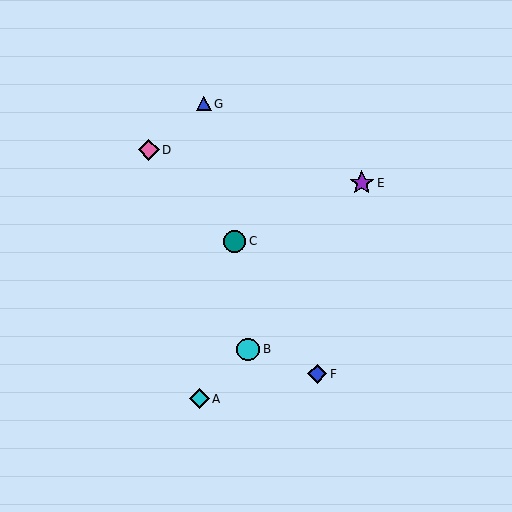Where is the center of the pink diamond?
The center of the pink diamond is at (149, 150).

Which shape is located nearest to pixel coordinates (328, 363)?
The blue diamond (labeled F) at (317, 374) is nearest to that location.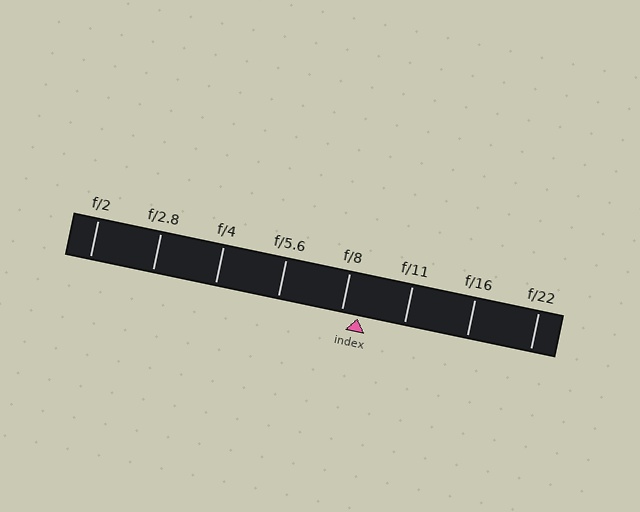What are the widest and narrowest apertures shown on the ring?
The widest aperture shown is f/2 and the narrowest is f/22.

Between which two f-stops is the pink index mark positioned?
The index mark is between f/8 and f/11.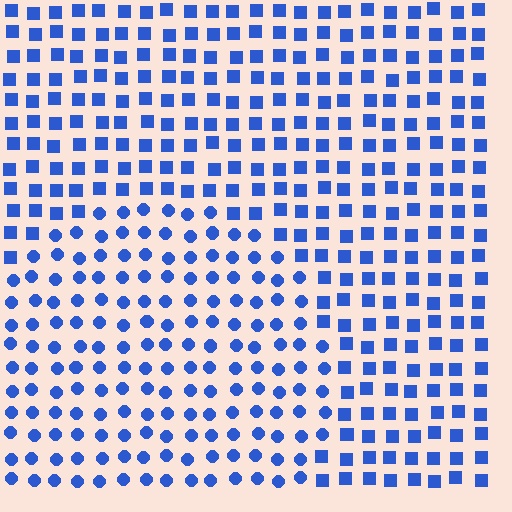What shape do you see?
I see a circle.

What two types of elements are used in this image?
The image uses circles inside the circle region and squares outside it.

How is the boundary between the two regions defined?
The boundary is defined by a change in element shape: circles inside vs. squares outside. All elements share the same color and spacing.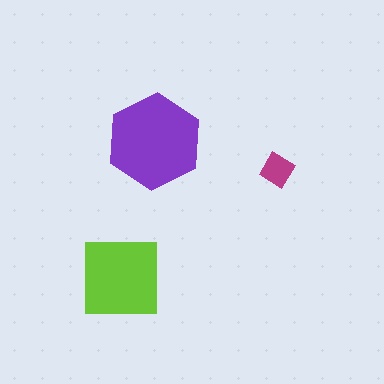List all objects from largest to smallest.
The purple hexagon, the lime square, the magenta diamond.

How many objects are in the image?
There are 3 objects in the image.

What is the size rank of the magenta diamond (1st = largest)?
3rd.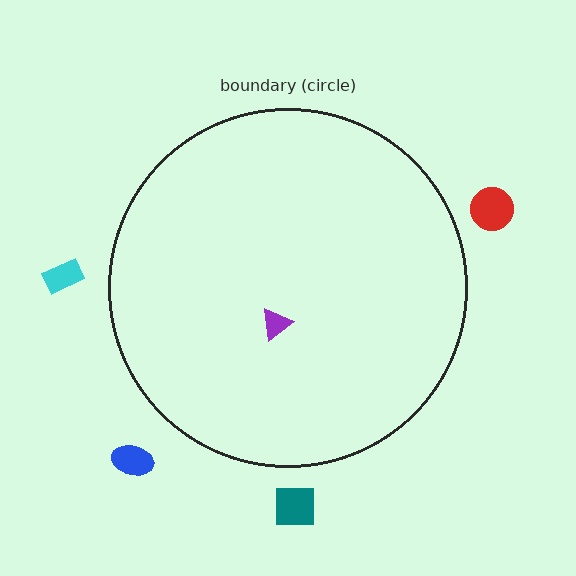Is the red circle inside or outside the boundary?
Outside.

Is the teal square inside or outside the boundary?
Outside.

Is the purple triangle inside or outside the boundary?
Inside.